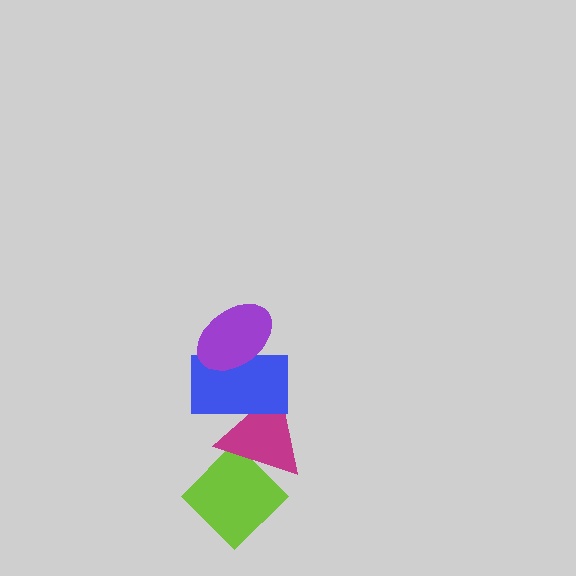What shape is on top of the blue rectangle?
The purple ellipse is on top of the blue rectangle.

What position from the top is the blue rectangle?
The blue rectangle is 2nd from the top.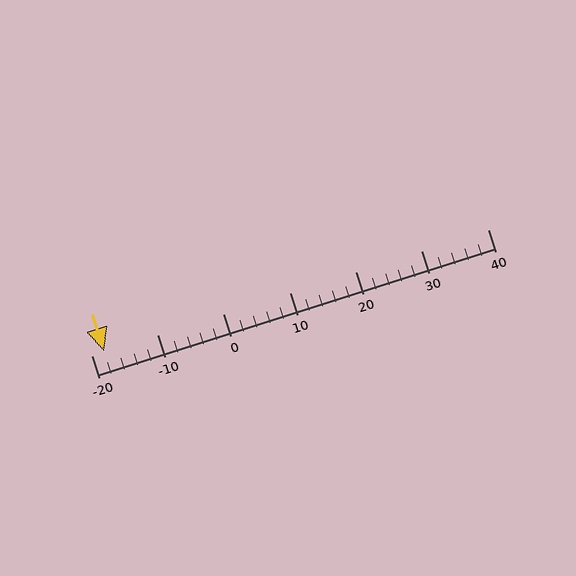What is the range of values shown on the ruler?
The ruler shows values from -20 to 40.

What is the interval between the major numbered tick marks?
The major tick marks are spaced 10 units apart.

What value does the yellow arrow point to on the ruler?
The yellow arrow points to approximately -18.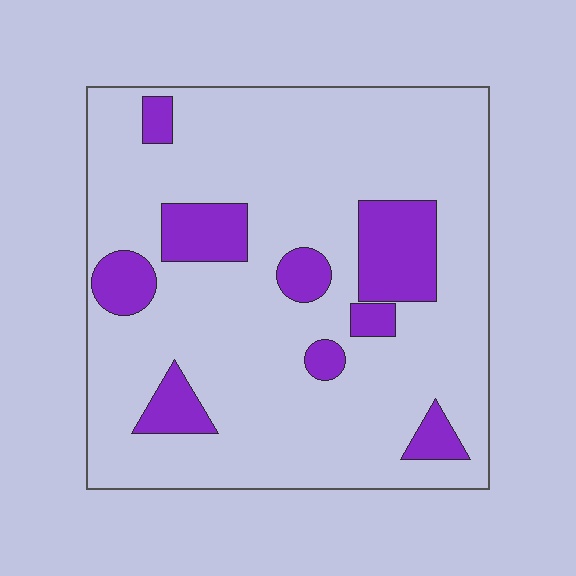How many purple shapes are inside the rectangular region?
9.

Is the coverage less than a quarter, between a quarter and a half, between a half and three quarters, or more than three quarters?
Less than a quarter.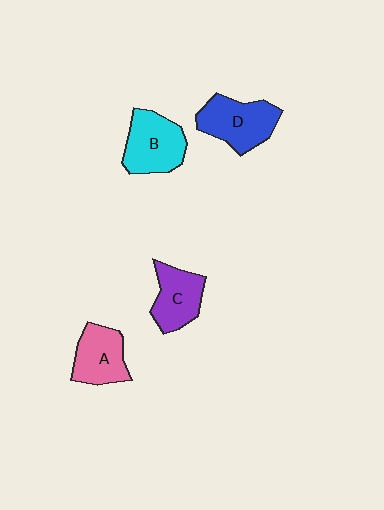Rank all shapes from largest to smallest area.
From largest to smallest: D (blue), B (cyan), A (pink), C (purple).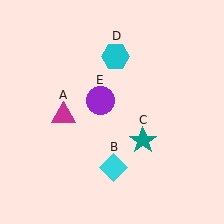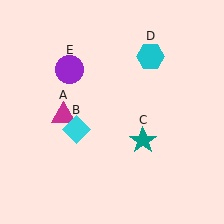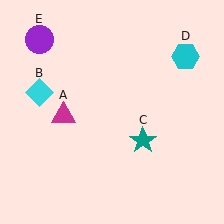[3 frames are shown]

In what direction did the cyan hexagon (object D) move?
The cyan hexagon (object D) moved right.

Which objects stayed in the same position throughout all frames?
Magenta triangle (object A) and teal star (object C) remained stationary.